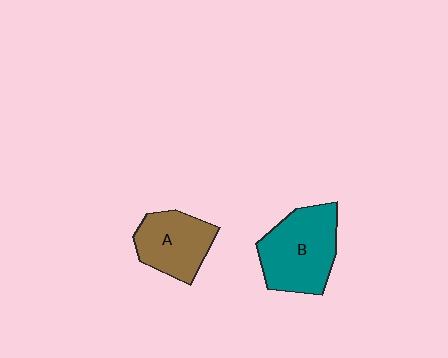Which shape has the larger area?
Shape B (teal).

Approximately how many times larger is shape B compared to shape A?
Approximately 1.3 times.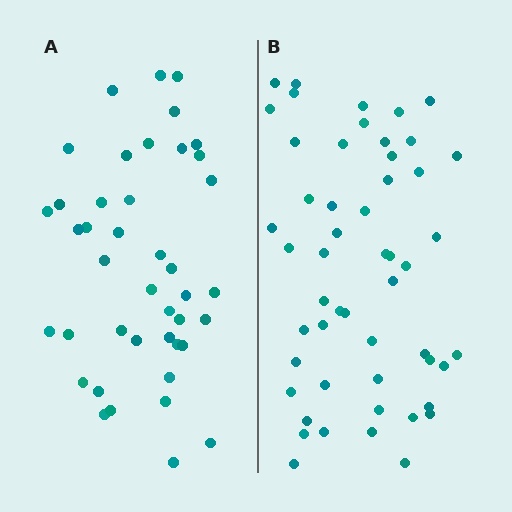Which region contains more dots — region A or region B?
Region B (the right region) has more dots.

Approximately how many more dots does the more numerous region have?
Region B has roughly 10 or so more dots than region A.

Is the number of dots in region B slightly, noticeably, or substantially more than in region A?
Region B has only slightly more — the two regions are fairly close. The ratio is roughly 1.2 to 1.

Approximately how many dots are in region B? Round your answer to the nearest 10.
About 50 dots. (The exact count is 52, which rounds to 50.)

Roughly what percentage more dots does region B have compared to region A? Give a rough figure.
About 25% more.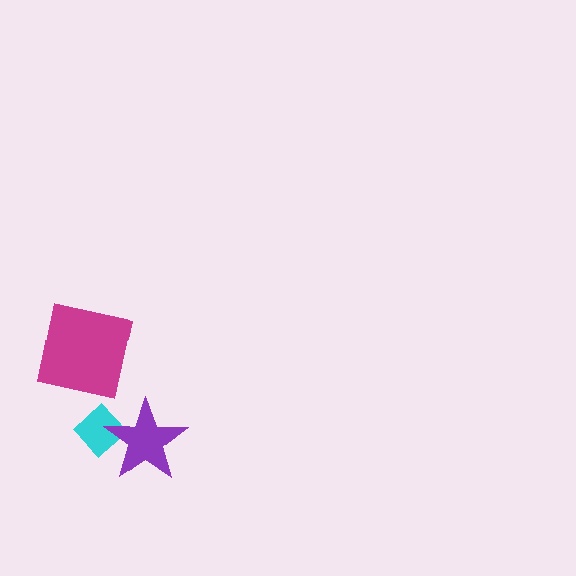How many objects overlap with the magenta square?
0 objects overlap with the magenta square.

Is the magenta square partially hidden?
No, no other shape covers it.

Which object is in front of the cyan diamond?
The purple star is in front of the cyan diamond.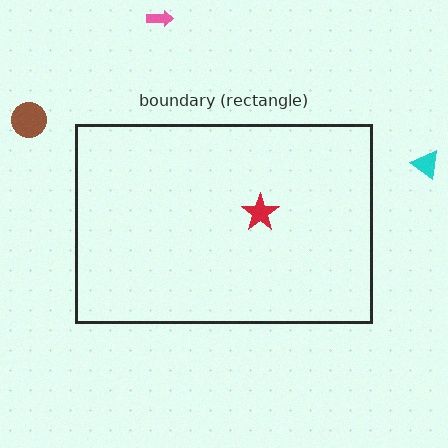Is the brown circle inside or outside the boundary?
Outside.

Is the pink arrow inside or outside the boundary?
Outside.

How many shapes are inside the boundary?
1 inside, 3 outside.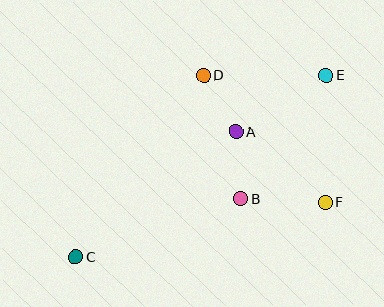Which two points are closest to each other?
Points A and D are closest to each other.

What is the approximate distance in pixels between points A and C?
The distance between A and C is approximately 203 pixels.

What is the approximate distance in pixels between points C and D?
The distance between C and D is approximately 222 pixels.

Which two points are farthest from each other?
Points C and E are farthest from each other.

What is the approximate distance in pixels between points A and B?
The distance between A and B is approximately 67 pixels.